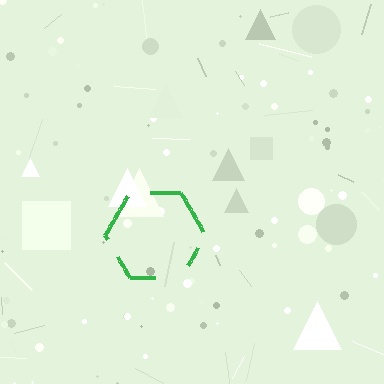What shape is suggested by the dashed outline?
The dashed outline suggests a hexagon.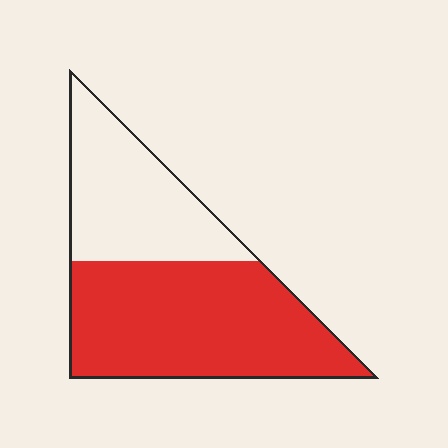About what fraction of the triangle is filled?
About five eighths (5/8).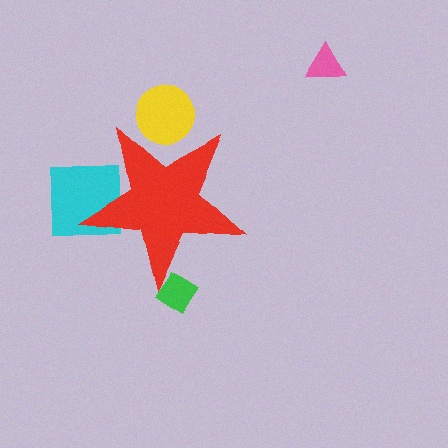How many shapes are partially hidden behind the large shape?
3 shapes are partially hidden.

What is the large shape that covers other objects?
A red star.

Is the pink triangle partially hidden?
No, the pink triangle is fully visible.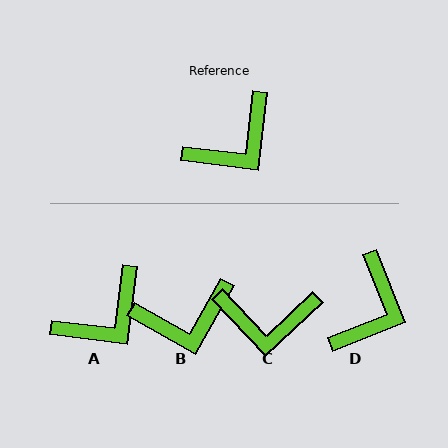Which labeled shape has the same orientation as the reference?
A.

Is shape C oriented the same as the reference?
No, it is off by about 40 degrees.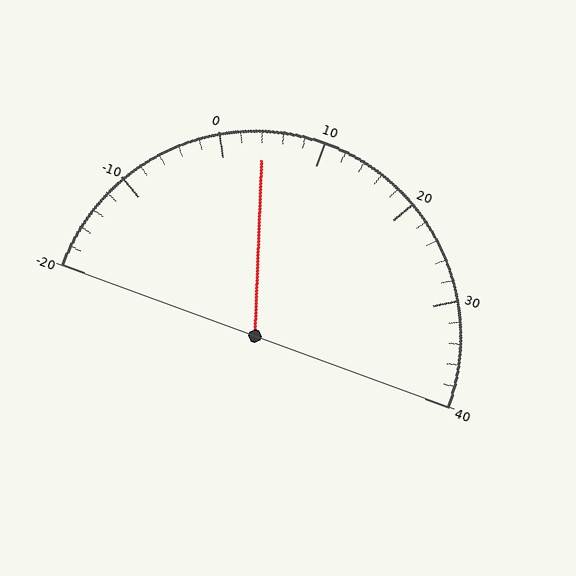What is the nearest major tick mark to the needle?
The nearest major tick mark is 0.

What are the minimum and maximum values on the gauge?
The gauge ranges from -20 to 40.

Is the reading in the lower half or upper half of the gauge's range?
The reading is in the lower half of the range (-20 to 40).